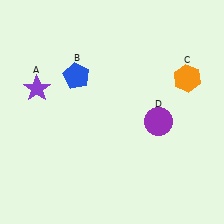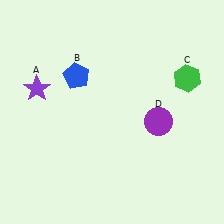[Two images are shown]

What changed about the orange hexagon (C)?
In Image 1, C is orange. In Image 2, it changed to green.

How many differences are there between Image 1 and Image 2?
There is 1 difference between the two images.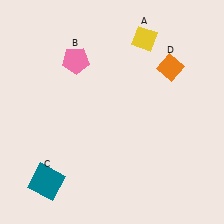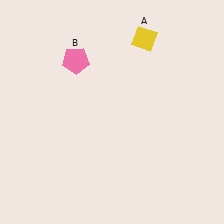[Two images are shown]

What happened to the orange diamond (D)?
The orange diamond (D) was removed in Image 2. It was in the top-right area of Image 1.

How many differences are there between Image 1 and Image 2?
There are 2 differences between the two images.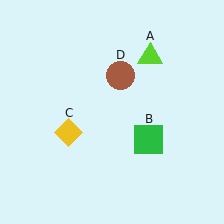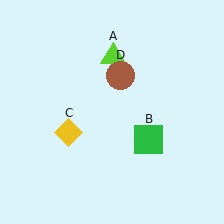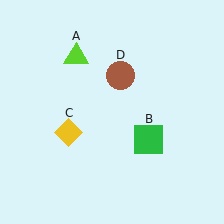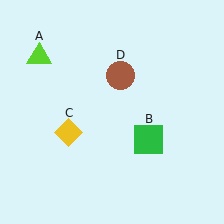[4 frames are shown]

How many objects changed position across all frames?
1 object changed position: lime triangle (object A).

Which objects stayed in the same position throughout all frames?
Green square (object B) and yellow diamond (object C) and brown circle (object D) remained stationary.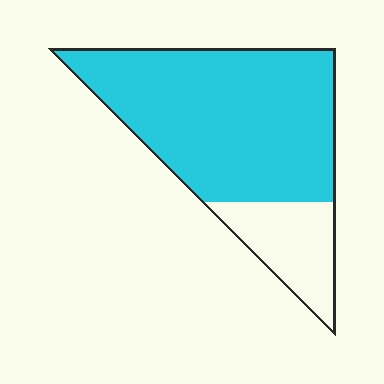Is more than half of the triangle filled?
Yes.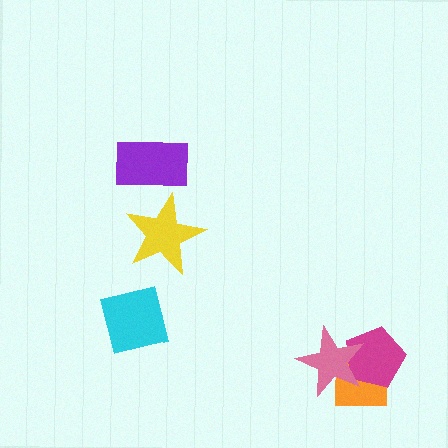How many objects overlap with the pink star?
2 objects overlap with the pink star.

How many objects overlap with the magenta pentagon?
2 objects overlap with the magenta pentagon.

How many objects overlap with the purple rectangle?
0 objects overlap with the purple rectangle.